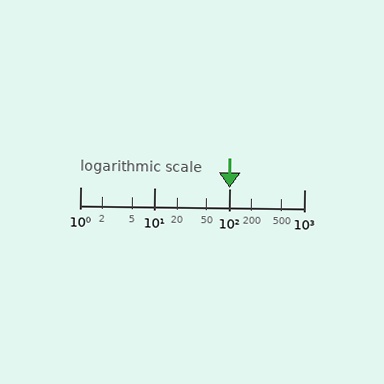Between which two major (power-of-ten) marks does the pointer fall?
The pointer is between 100 and 1000.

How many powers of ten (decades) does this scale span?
The scale spans 3 decades, from 1 to 1000.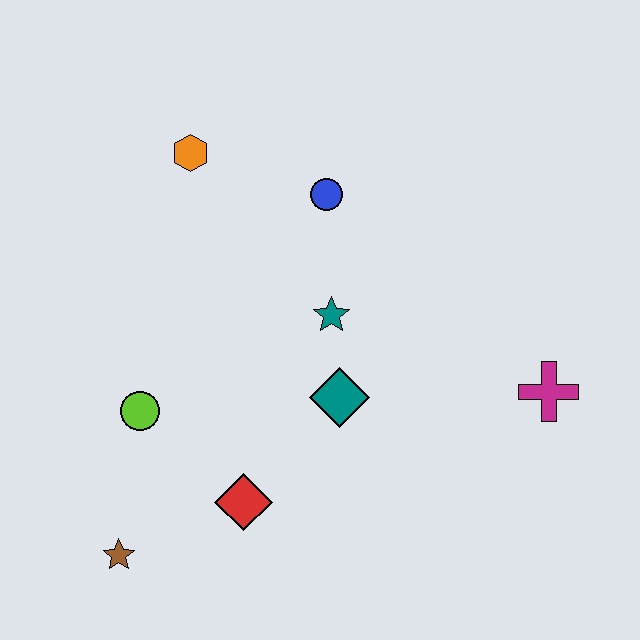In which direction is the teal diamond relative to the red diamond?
The teal diamond is above the red diamond.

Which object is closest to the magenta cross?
The teal diamond is closest to the magenta cross.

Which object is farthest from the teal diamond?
The orange hexagon is farthest from the teal diamond.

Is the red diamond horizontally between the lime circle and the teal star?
Yes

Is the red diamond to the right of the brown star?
Yes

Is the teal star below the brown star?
No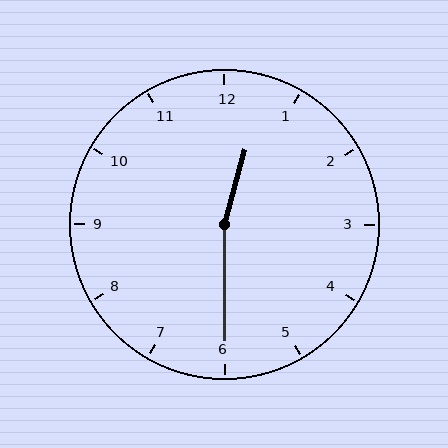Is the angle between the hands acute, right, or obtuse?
It is obtuse.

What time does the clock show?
12:30.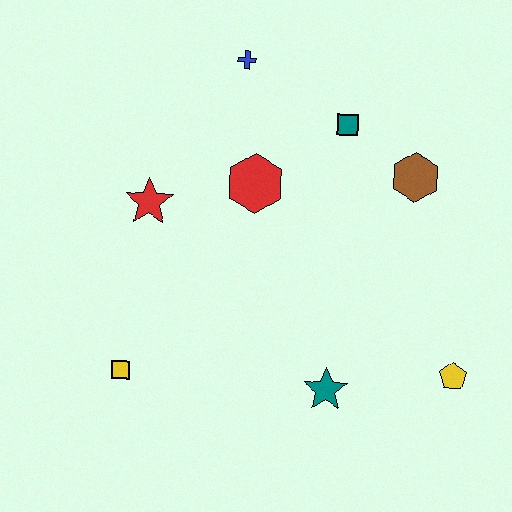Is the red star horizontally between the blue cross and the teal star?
No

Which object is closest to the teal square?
The brown hexagon is closest to the teal square.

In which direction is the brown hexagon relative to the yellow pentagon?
The brown hexagon is above the yellow pentagon.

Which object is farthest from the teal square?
The yellow square is farthest from the teal square.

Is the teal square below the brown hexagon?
No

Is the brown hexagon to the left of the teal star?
No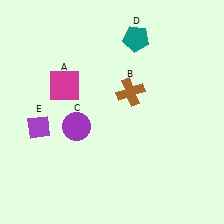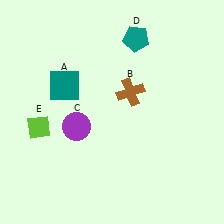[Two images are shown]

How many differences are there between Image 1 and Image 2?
There are 2 differences between the two images.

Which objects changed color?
A changed from magenta to teal. E changed from purple to lime.